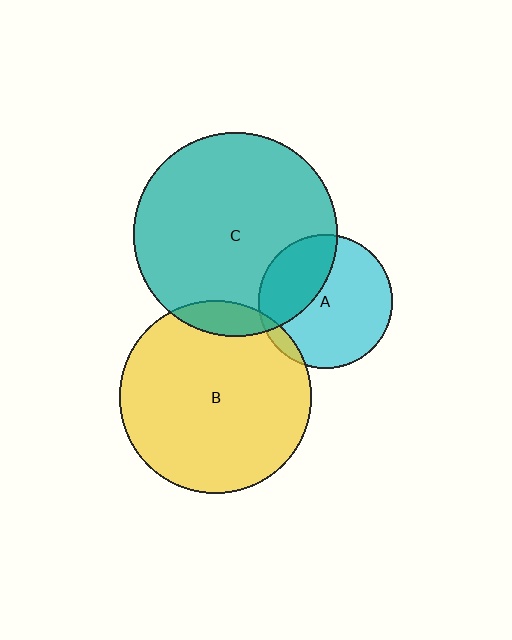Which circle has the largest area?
Circle C (teal).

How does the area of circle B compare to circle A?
Approximately 2.1 times.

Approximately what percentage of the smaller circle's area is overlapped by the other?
Approximately 5%.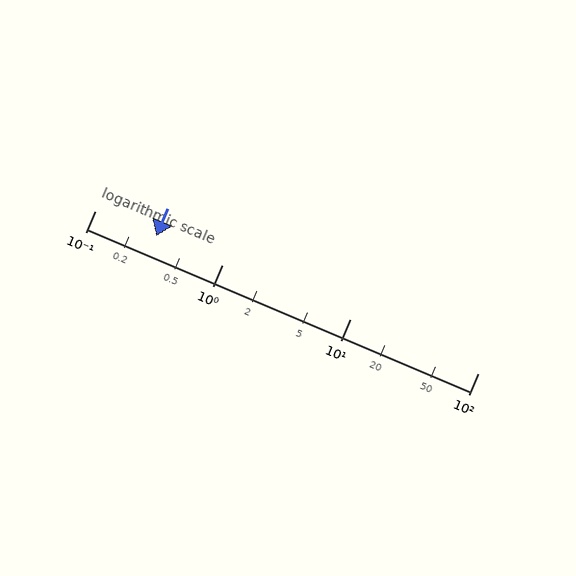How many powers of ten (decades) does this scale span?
The scale spans 3 decades, from 0.1 to 100.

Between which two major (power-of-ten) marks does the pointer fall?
The pointer is between 0.1 and 1.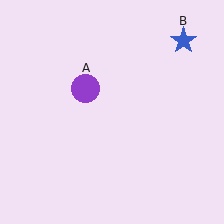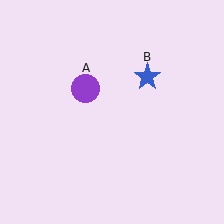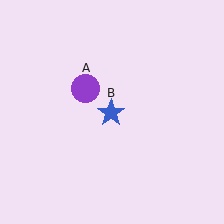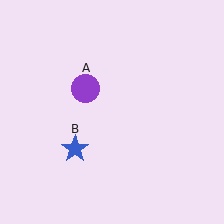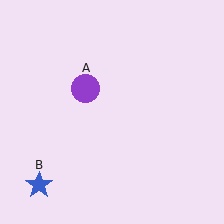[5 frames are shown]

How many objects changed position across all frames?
1 object changed position: blue star (object B).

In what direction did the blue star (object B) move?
The blue star (object B) moved down and to the left.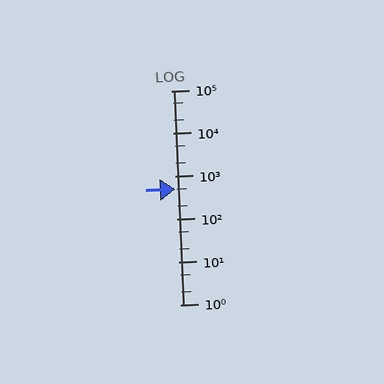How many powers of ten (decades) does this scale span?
The scale spans 5 decades, from 1 to 100000.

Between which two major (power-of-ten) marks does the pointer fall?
The pointer is between 100 and 1000.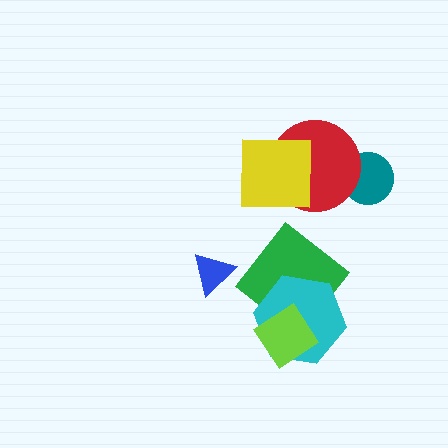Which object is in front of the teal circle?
The red circle is in front of the teal circle.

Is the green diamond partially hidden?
Yes, it is partially covered by another shape.